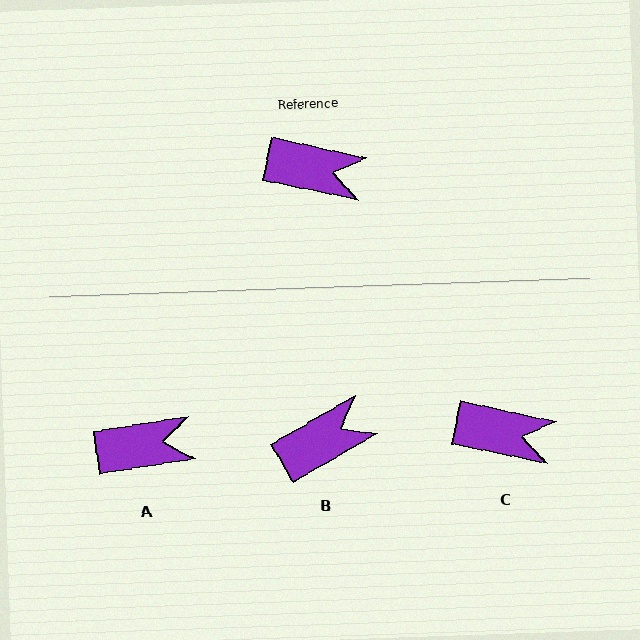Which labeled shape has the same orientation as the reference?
C.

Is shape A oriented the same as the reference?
No, it is off by about 21 degrees.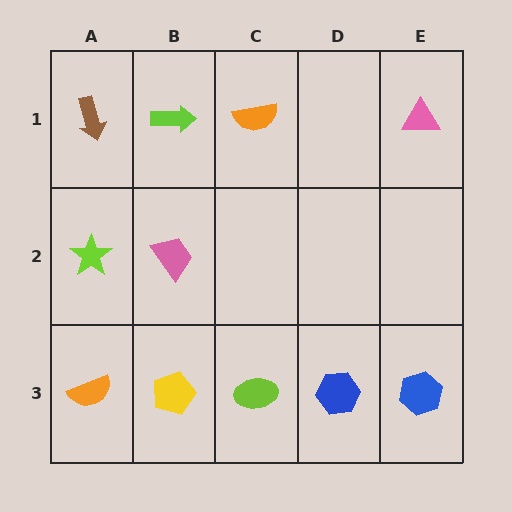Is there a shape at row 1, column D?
No, that cell is empty.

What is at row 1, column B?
A lime arrow.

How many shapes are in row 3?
5 shapes.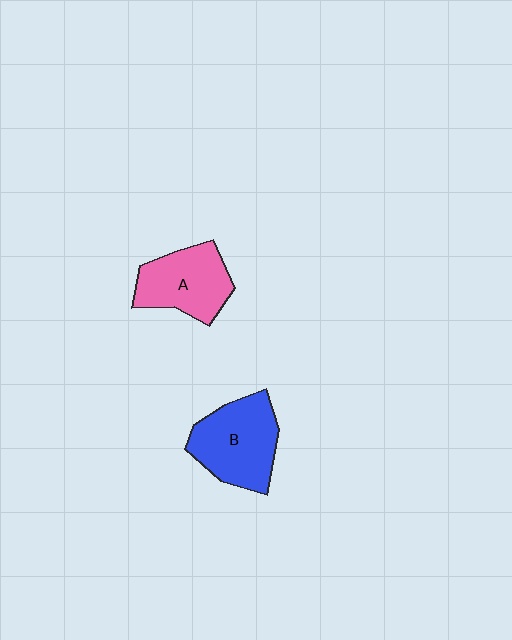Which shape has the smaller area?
Shape A (pink).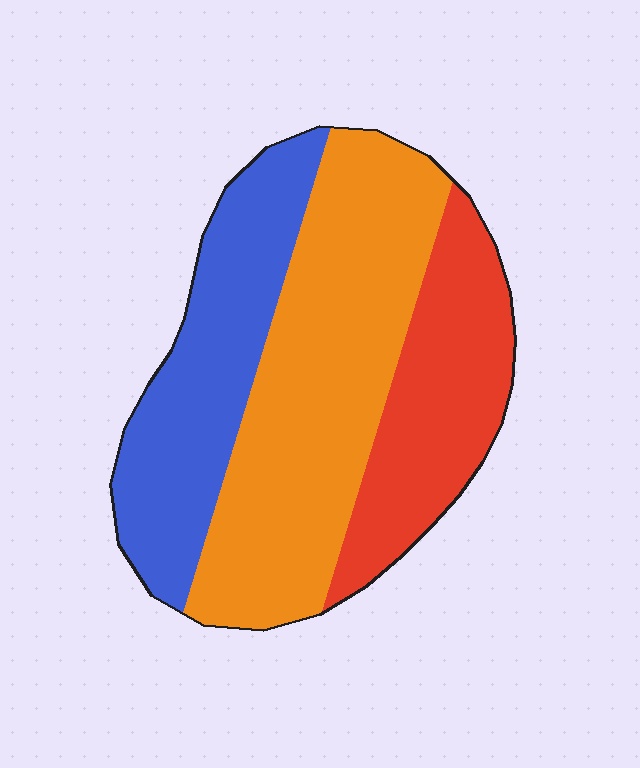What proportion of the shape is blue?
Blue covers about 30% of the shape.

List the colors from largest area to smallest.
From largest to smallest: orange, blue, red.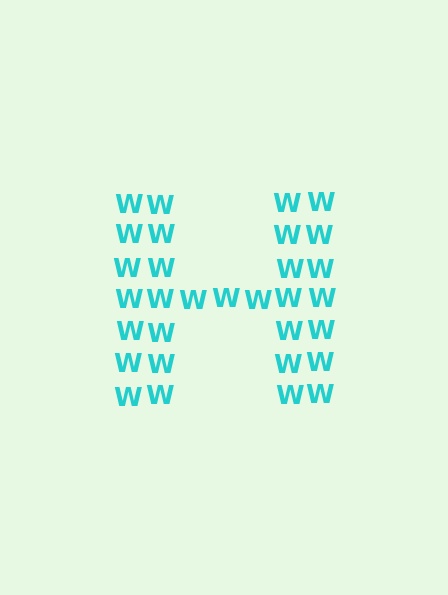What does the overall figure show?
The overall figure shows the letter H.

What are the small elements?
The small elements are letter W's.